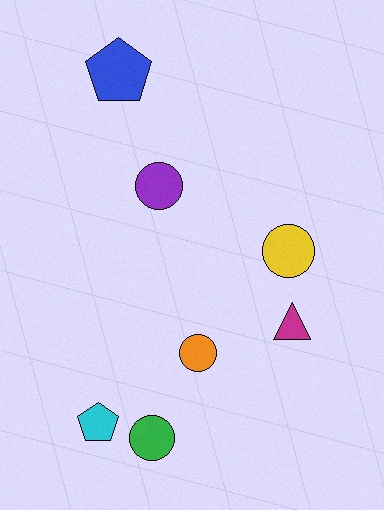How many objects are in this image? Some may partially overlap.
There are 7 objects.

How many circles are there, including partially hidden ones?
There are 4 circles.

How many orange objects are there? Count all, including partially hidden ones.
There is 1 orange object.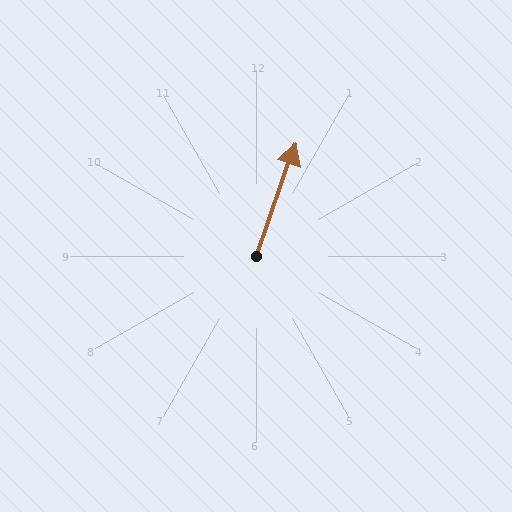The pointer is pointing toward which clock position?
Roughly 1 o'clock.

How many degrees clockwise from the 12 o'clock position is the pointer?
Approximately 19 degrees.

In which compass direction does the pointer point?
North.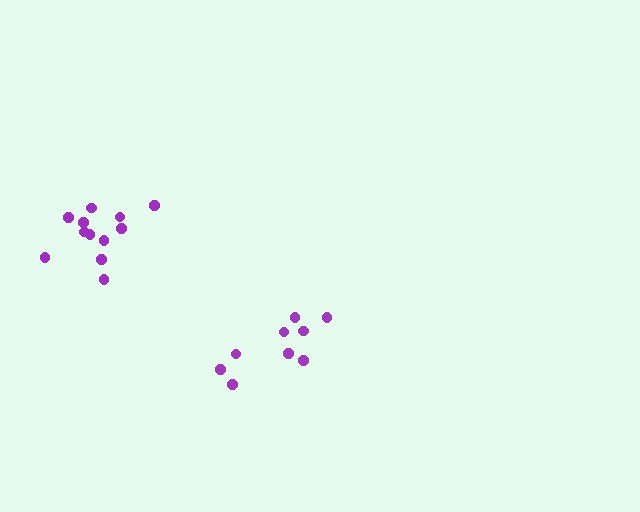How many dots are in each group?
Group 1: 12 dots, Group 2: 9 dots (21 total).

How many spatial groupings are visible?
There are 2 spatial groupings.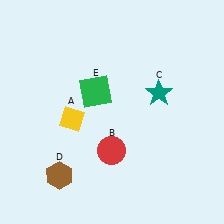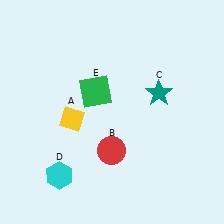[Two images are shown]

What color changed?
The hexagon (D) changed from brown in Image 1 to cyan in Image 2.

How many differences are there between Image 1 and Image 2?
There is 1 difference between the two images.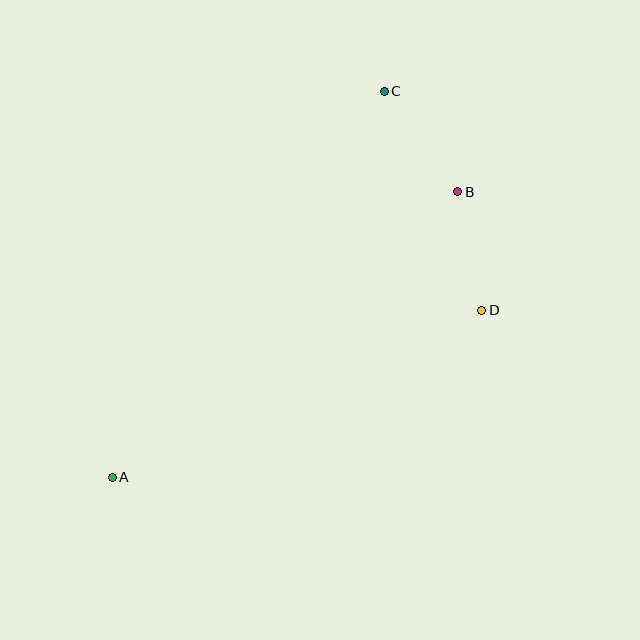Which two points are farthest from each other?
Points A and C are farthest from each other.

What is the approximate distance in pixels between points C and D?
The distance between C and D is approximately 240 pixels.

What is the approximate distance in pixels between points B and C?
The distance between B and C is approximately 125 pixels.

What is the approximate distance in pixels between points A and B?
The distance between A and B is approximately 448 pixels.